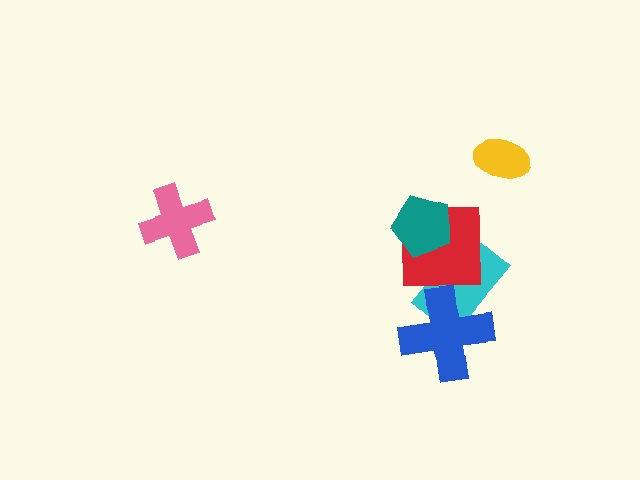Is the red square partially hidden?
Yes, it is partially covered by another shape.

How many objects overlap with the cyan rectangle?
3 objects overlap with the cyan rectangle.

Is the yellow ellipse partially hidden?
No, no other shape covers it.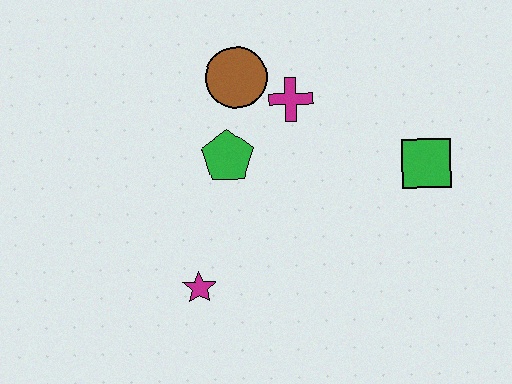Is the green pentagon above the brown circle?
No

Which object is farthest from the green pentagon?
The green square is farthest from the green pentagon.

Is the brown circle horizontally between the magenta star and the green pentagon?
No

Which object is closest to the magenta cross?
The brown circle is closest to the magenta cross.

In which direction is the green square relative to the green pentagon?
The green square is to the right of the green pentagon.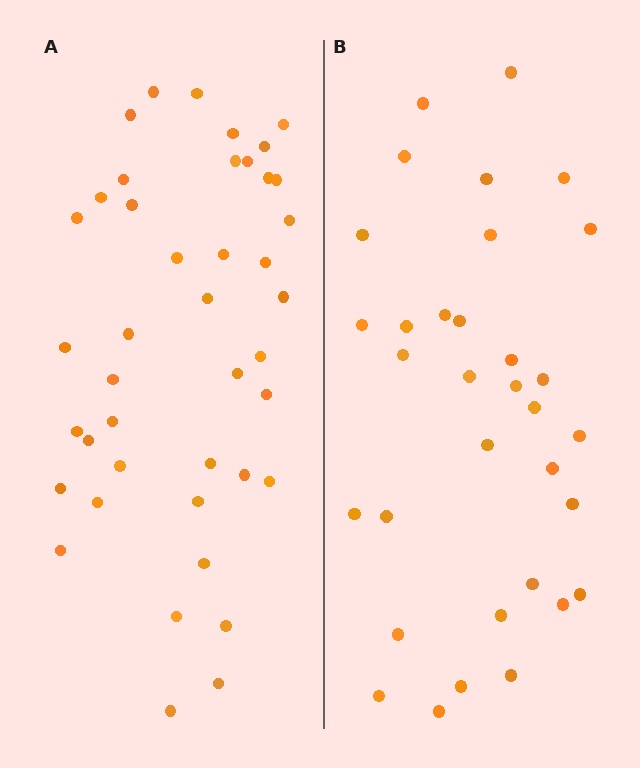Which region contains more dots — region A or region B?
Region A (the left region) has more dots.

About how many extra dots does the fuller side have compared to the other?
Region A has roughly 8 or so more dots than region B.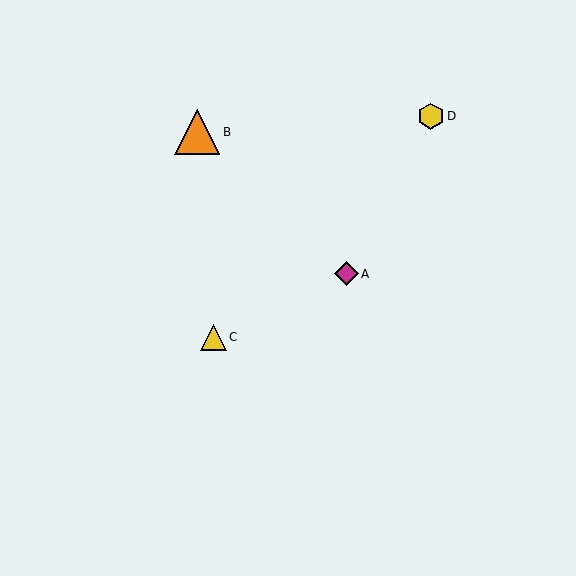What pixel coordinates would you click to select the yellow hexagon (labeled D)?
Click at (431, 116) to select the yellow hexagon D.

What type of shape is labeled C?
Shape C is a yellow triangle.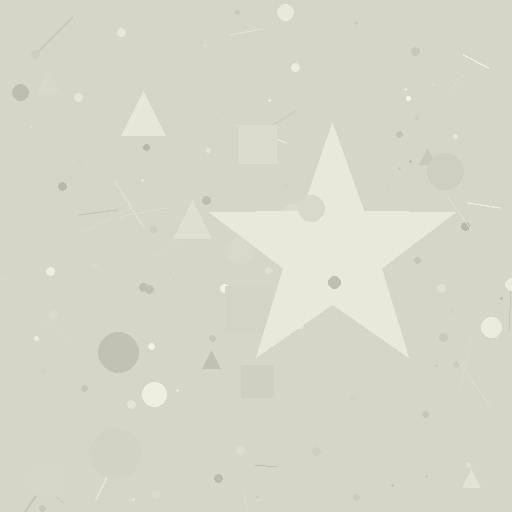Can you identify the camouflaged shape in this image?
The camouflaged shape is a star.